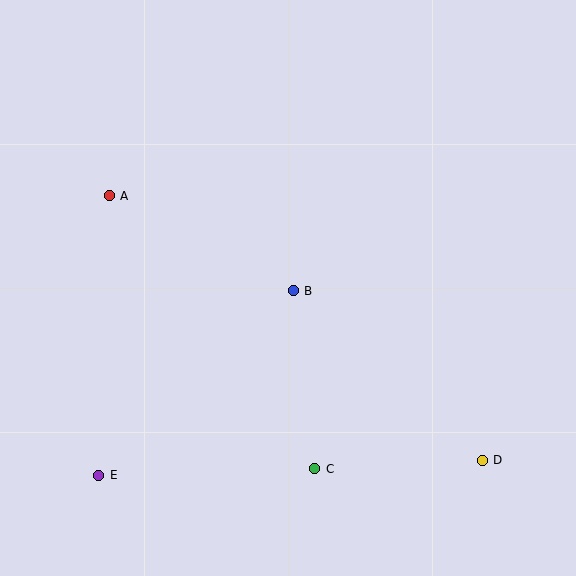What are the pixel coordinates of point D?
Point D is at (482, 460).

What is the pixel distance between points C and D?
The distance between C and D is 168 pixels.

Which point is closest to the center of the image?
Point B at (293, 291) is closest to the center.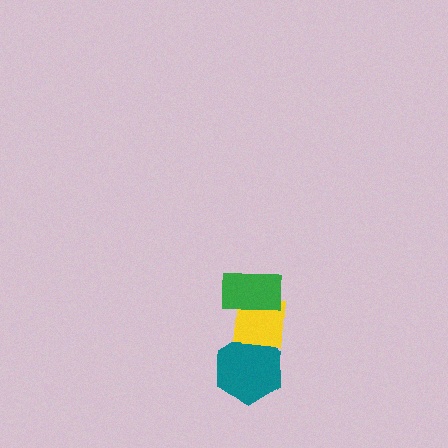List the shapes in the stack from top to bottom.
From top to bottom: the green rectangle, the yellow square, the teal hexagon.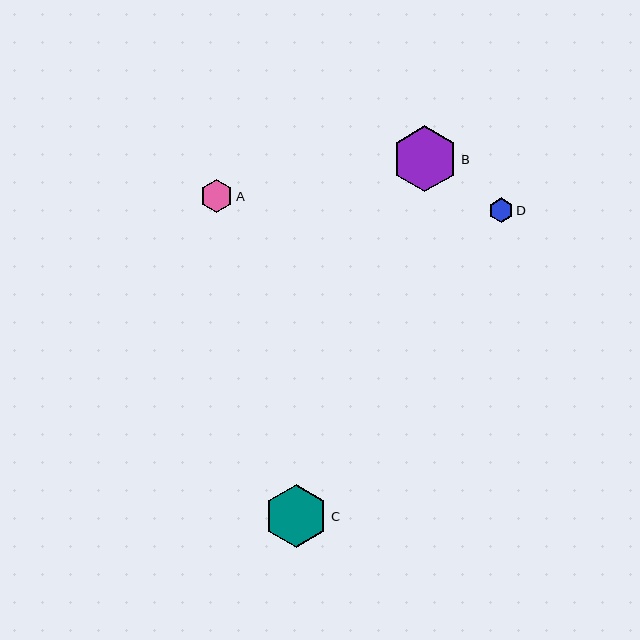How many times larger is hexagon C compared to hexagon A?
Hexagon C is approximately 1.9 times the size of hexagon A.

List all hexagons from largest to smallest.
From largest to smallest: B, C, A, D.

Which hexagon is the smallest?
Hexagon D is the smallest with a size of approximately 24 pixels.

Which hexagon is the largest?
Hexagon B is the largest with a size of approximately 66 pixels.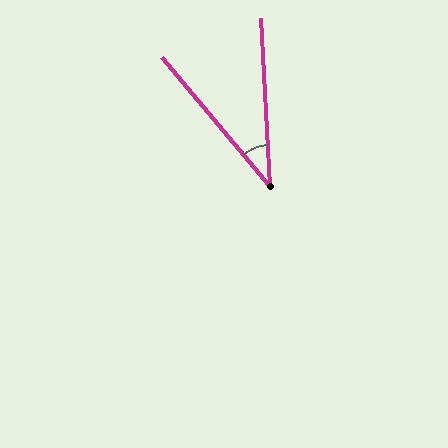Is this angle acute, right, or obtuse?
It is acute.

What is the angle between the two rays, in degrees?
Approximately 37 degrees.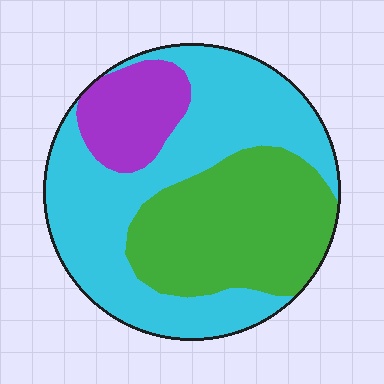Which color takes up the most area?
Cyan, at roughly 50%.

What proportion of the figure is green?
Green takes up about one third (1/3) of the figure.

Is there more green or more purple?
Green.